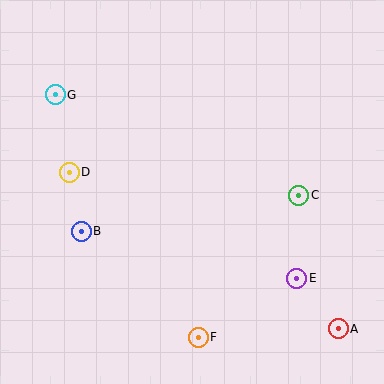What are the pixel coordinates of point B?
Point B is at (81, 231).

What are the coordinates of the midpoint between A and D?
The midpoint between A and D is at (204, 251).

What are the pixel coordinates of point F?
Point F is at (198, 337).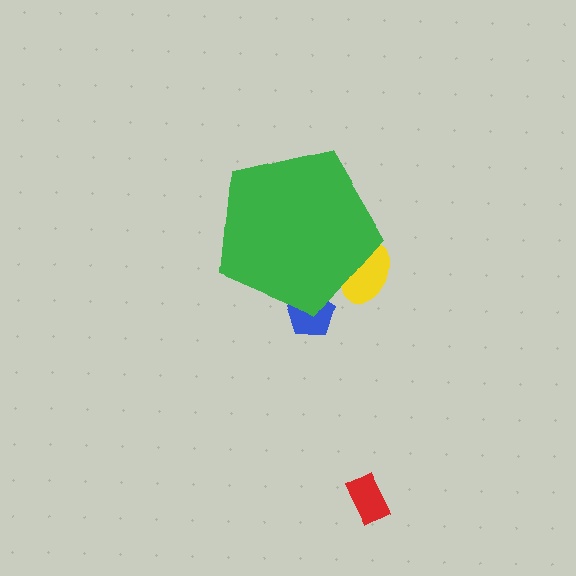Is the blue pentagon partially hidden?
Yes, the blue pentagon is partially hidden behind the green pentagon.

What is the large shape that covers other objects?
A green pentagon.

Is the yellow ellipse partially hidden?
Yes, the yellow ellipse is partially hidden behind the green pentagon.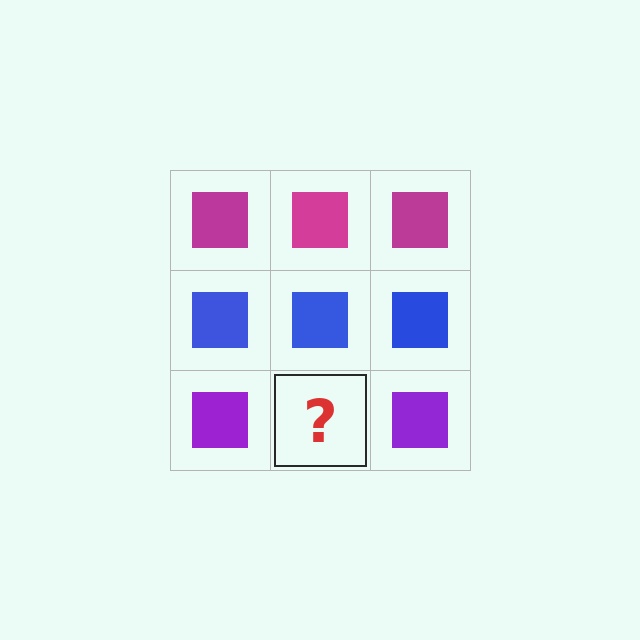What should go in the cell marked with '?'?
The missing cell should contain a purple square.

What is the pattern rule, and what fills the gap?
The rule is that each row has a consistent color. The gap should be filled with a purple square.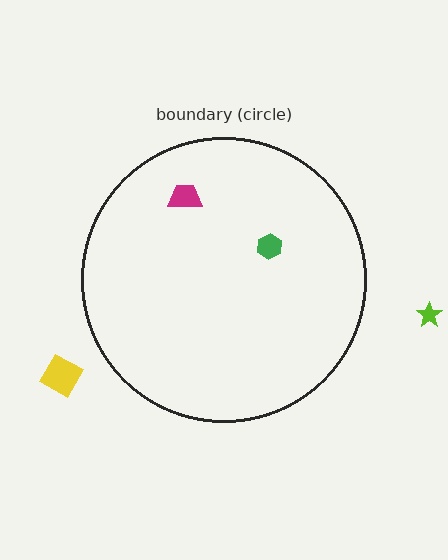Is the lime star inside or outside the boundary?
Outside.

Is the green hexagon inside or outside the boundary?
Inside.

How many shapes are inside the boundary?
2 inside, 2 outside.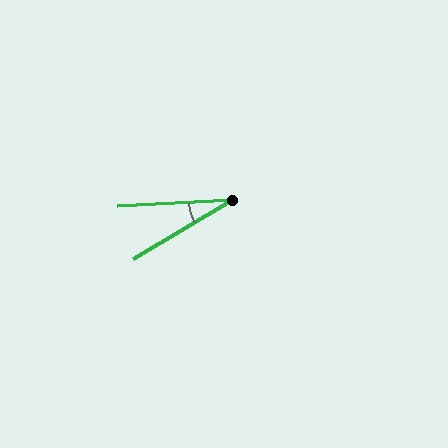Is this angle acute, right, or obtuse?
It is acute.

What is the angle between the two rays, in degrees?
Approximately 28 degrees.